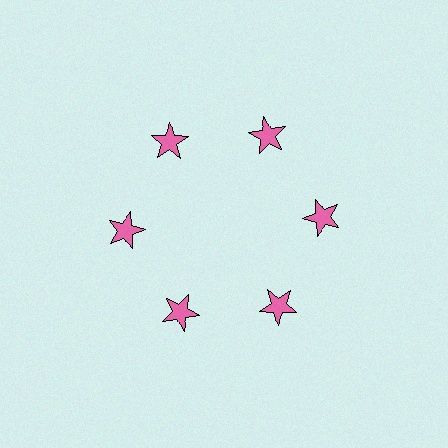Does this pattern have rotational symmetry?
Yes, this pattern has 6-fold rotational symmetry. It looks the same after rotating 60 degrees around the center.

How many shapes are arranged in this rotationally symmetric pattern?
There are 6 shapes, arranged in 6 groups of 1.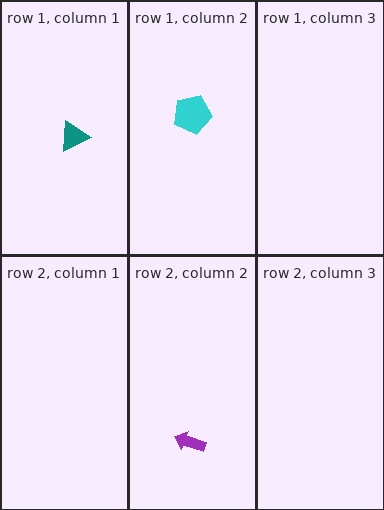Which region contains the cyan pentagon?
The row 1, column 2 region.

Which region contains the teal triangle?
The row 1, column 1 region.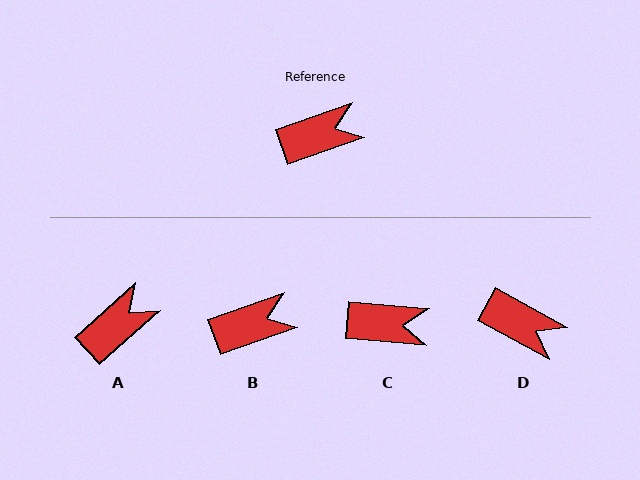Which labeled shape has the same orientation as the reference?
B.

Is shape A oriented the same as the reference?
No, it is off by about 23 degrees.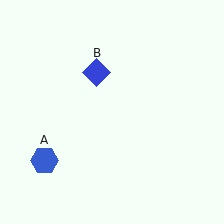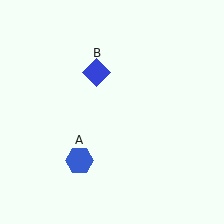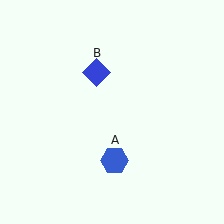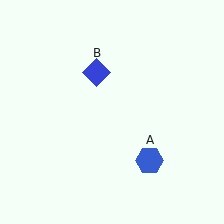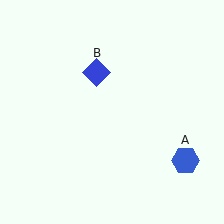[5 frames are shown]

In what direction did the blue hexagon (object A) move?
The blue hexagon (object A) moved right.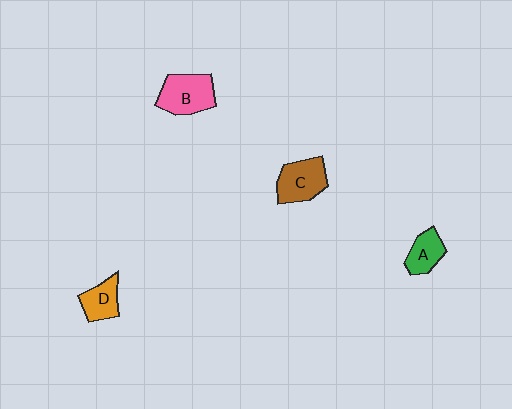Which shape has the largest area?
Shape B (pink).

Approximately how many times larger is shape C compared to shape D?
Approximately 1.4 times.